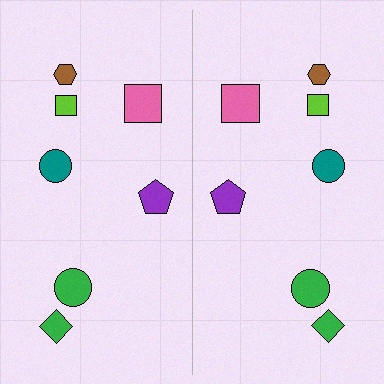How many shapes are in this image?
There are 14 shapes in this image.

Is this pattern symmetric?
Yes, this pattern has bilateral (reflection) symmetry.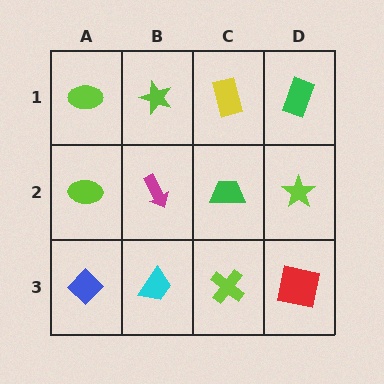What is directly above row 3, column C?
A green trapezoid.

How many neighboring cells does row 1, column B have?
3.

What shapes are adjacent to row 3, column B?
A magenta arrow (row 2, column B), a blue diamond (row 3, column A), a lime cross (row 3, column C).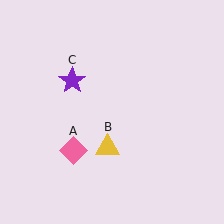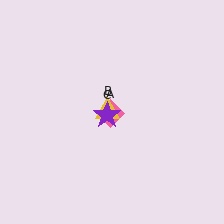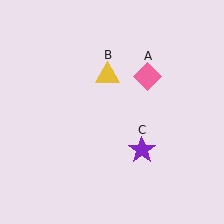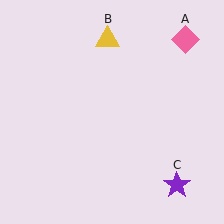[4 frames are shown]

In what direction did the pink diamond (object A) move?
The pink diamond (object A) moved up and to the right.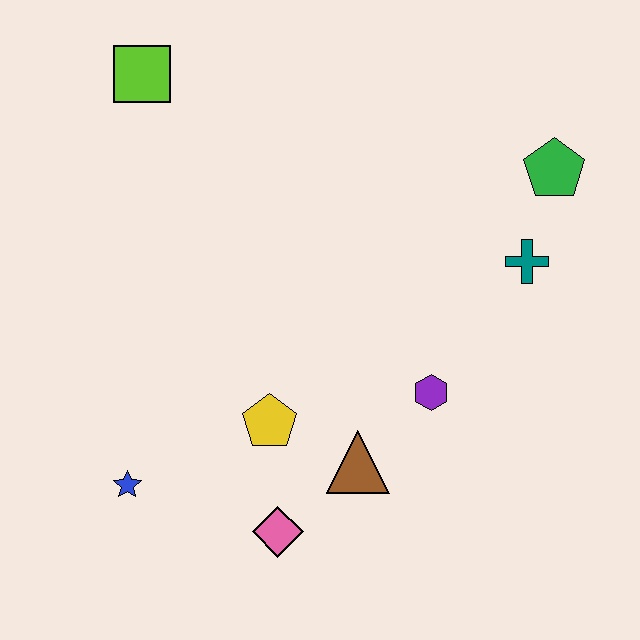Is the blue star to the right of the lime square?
No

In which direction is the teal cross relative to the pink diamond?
The teal cross is above the pink diamond.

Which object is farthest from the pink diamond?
The lime square is farthest from the pink diamond.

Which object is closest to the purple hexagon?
The brown triangle is closest to the purple hexagon.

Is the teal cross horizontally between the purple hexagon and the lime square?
No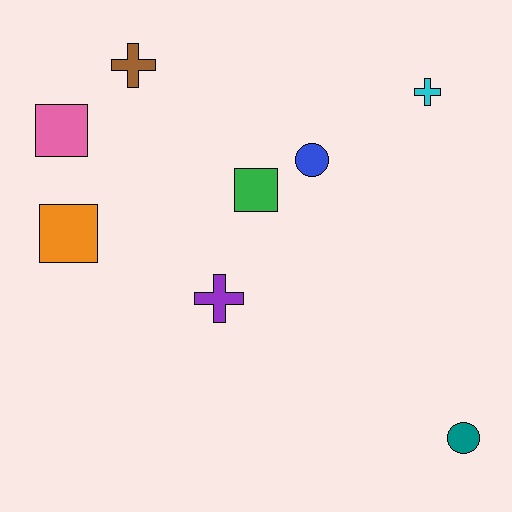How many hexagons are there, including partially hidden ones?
There are no hexagons.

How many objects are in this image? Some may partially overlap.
There are 8 objects.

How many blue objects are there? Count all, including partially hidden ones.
There is 1 blue object.